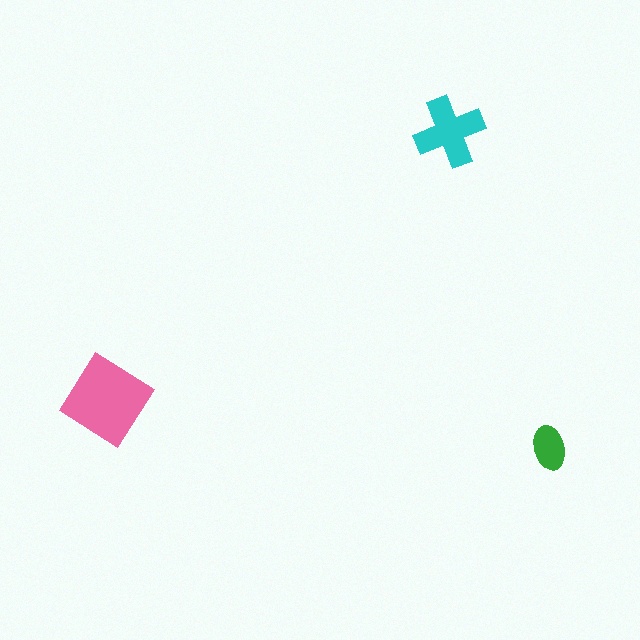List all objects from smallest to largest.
The green ellipse, the cyan cross, the pink diamond.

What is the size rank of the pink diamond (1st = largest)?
1st.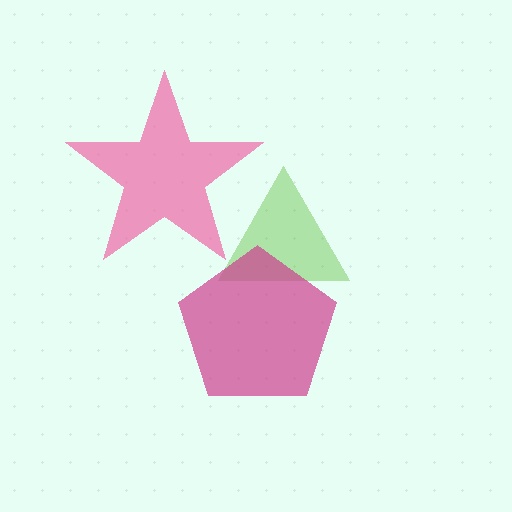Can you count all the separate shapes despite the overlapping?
Yes, there are 3 separate shapes.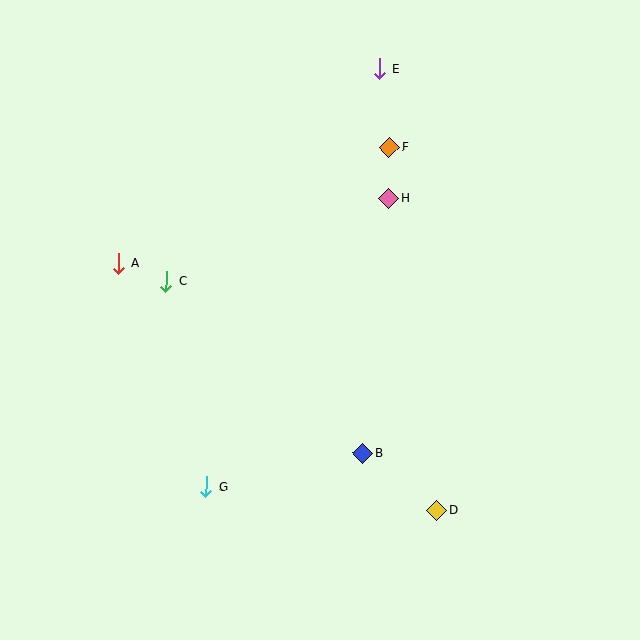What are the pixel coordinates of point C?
Point C is at (166, 281).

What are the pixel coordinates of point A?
Point A is at (119, 264).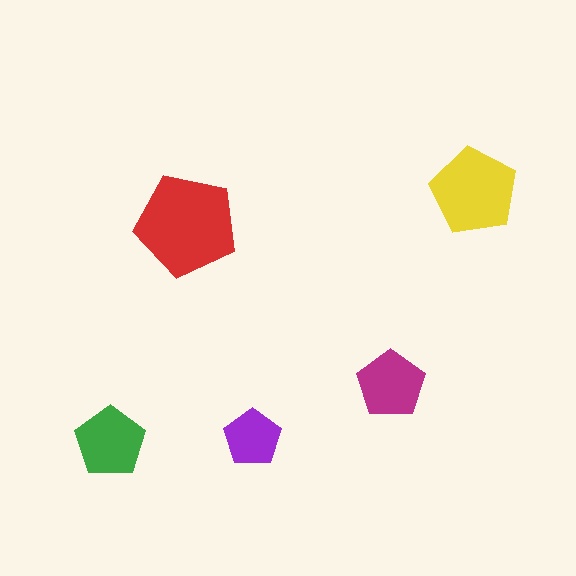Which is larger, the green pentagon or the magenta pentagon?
The green one.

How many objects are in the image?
There are 5 objects in the image.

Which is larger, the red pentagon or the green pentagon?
The red one.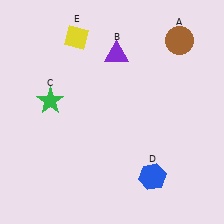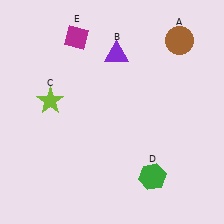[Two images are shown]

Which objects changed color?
C changed from green to lime. D changed from blue to green. E changed from yellow to magenta.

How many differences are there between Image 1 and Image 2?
There are 3 differences between the two images.